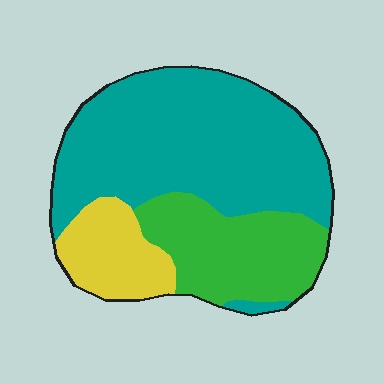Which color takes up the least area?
Yellow, at roughly 15%.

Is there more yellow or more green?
Green.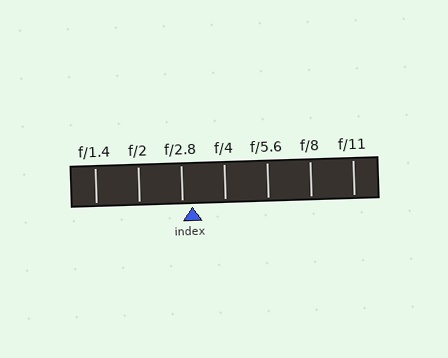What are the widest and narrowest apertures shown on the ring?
The widest aperture shown is f/1.4 and the narrowest is f/11.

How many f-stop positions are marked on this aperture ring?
There are 7 f-stop positions marked.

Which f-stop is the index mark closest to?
The index mark is closest to f/2.8.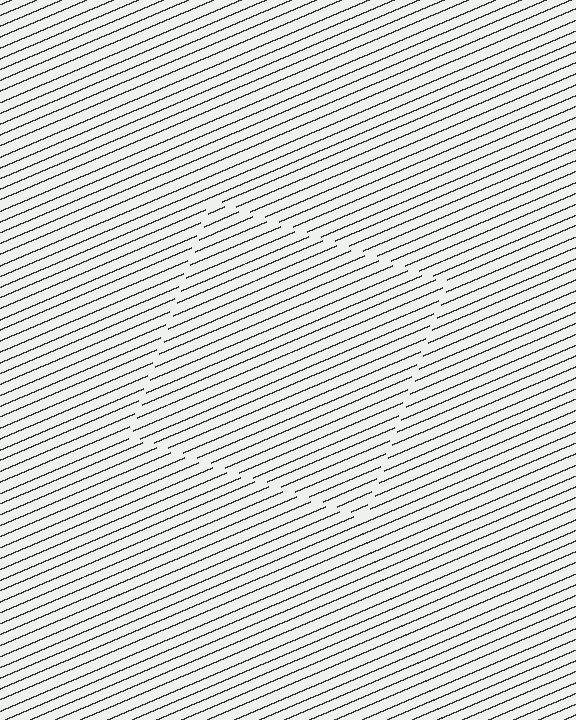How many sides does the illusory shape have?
4 sides — the line-ends trace a square.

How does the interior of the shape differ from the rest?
The interior of the shape contains the same grating, shifted by half a period — the contour is defined by the phase discontinuity where line-ends from the inner and outer gratings abut.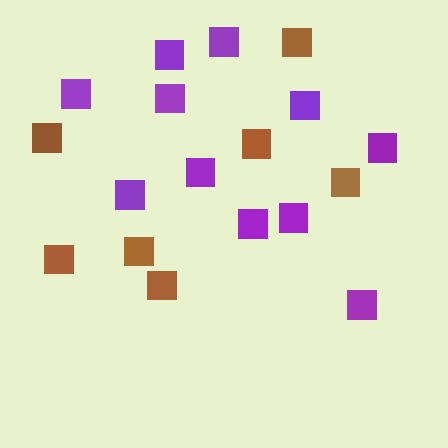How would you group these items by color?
There are 2 groups: one group of purple squares (11) and one group of brown squares (7).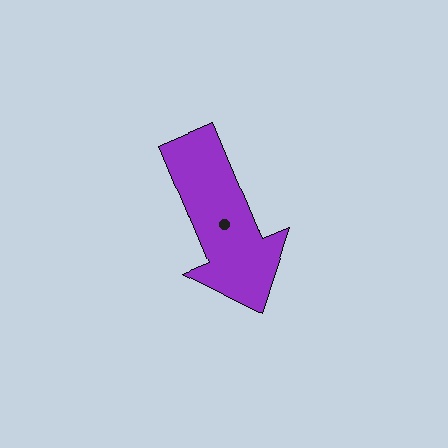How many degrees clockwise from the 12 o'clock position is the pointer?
Approximately 158 degrees.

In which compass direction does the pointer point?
South.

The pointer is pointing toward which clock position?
Roughly 5 o'clock.